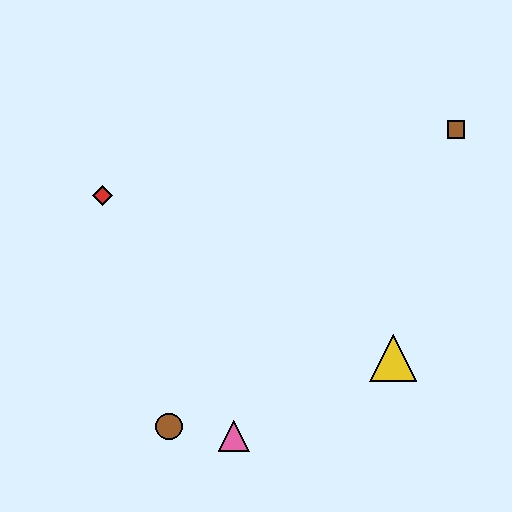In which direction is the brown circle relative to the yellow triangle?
The brown circle is to the left of the yellow triangle.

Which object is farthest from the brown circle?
The brown square is farthest from the brown circle.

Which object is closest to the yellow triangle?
The pink triangle is closest to the yellow triangle.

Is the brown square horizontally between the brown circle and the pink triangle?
No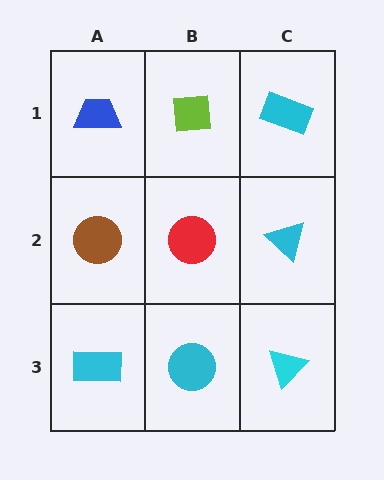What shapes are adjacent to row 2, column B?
A lime square (row 1, column B), a cyan circle (row 3, column B), a brown circle (row 2, column A), a cyan triangle (row 2, column C).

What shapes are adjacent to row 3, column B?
A red circle (row 2, column B), a cyan rectangle (row 3, column A), a cyan triangle (row 3, column C).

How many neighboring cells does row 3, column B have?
3.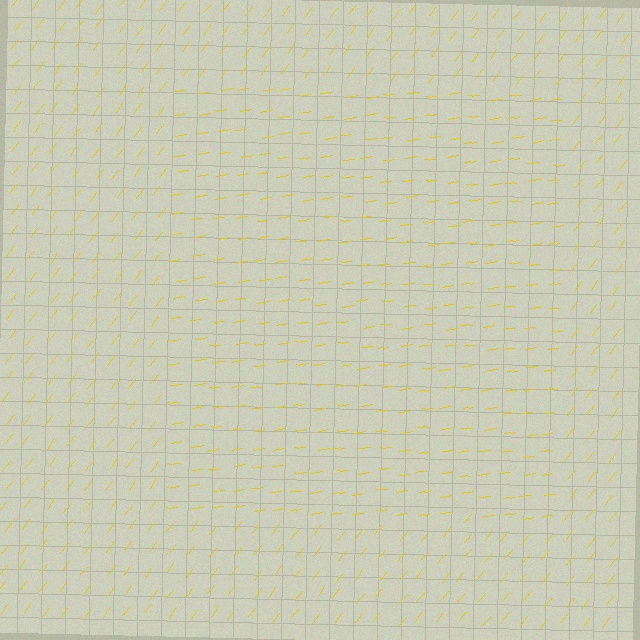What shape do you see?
I see a rectangle.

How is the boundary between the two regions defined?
The boundary is defined purely by a change in line orientation (approximately 45 degrees difference). All lines are the same color and thickness.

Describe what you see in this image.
The image is filled with small yellow line segments. A rectangle region in the image has lines oriented differently from the surrounding lines, creating a visible texture boundary.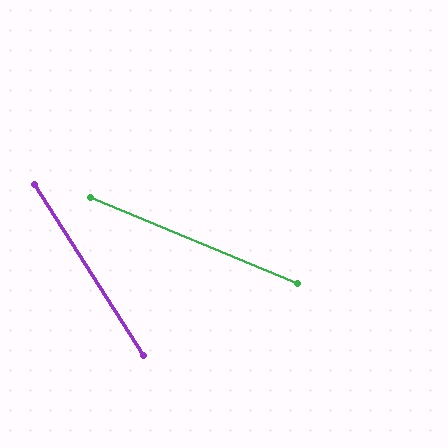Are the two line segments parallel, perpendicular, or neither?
Neither parallel nor perpendicular — they differ by about 35°.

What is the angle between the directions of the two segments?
Approximately 35 degrees.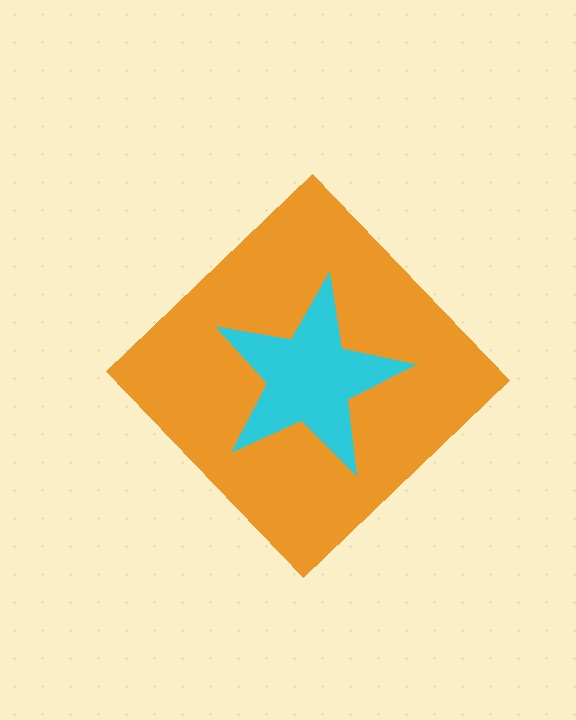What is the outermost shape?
The orange diamond.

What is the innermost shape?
The cyan star.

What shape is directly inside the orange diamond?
The cyan star.